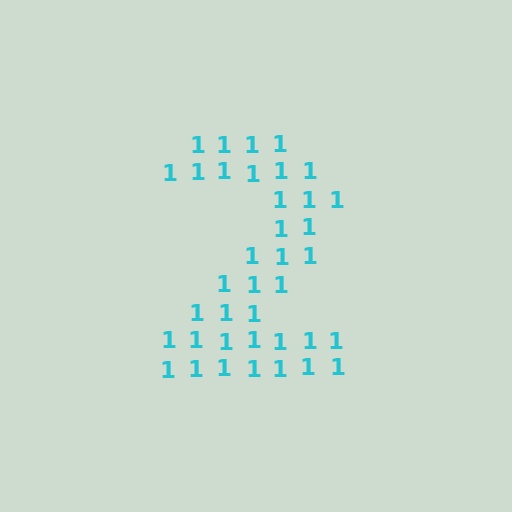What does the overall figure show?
The overall figure shows the digit 2.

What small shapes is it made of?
It is made of small digit 1's.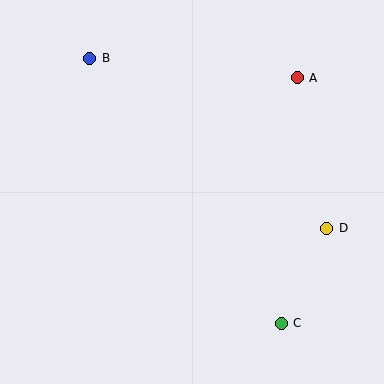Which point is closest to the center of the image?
Point D at (327, 228) is closest to the center.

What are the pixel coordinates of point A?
Point A is at (297, 78).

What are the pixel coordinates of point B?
Point B is at (90, 58).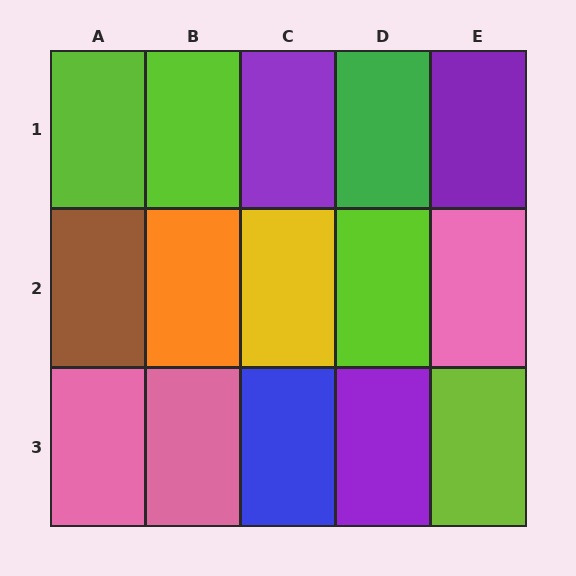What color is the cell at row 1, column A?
Lime.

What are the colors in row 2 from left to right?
Brown, orange, yellow, lime, pink.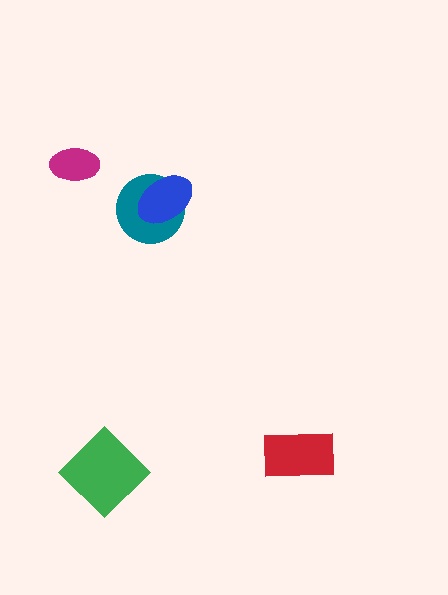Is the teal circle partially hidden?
Yes, it is partially covered by another shape.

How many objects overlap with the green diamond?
0 objects overlap with the green diamond.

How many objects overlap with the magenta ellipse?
0 objects overlap with the magenta ellipse.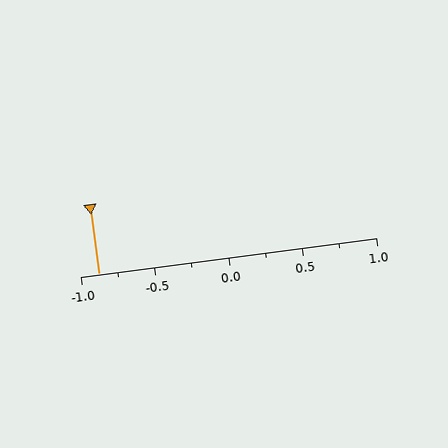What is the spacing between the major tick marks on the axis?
The major ticks are spaced 0.5 apart.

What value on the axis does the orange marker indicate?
The marker indicates approximately -0.88.